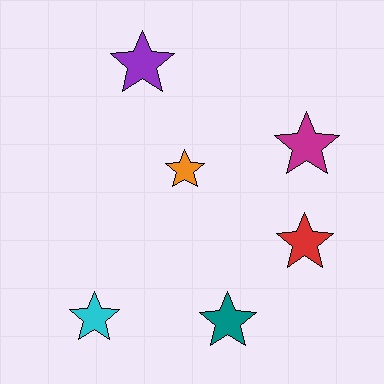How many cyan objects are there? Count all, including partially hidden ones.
There is 1 cyan object.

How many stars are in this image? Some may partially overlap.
There are 6 stars.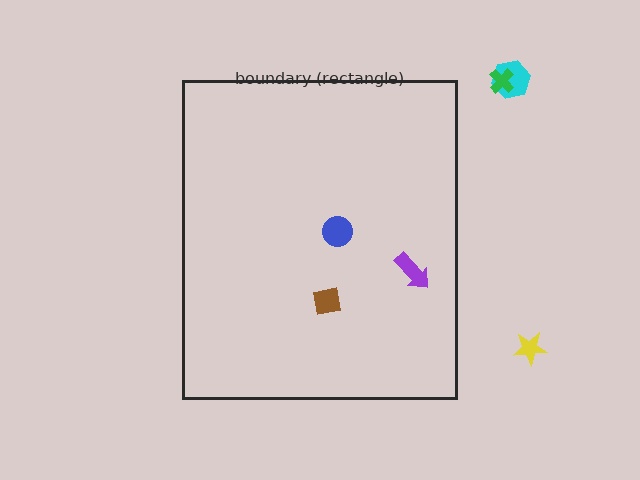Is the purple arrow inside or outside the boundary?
Inside.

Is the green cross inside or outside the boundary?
Outside.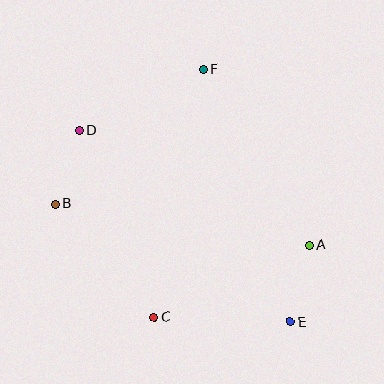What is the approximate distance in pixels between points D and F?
The distance between D and F is approximately 138 pixels.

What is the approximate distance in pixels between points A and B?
The distance between A and B is approximately 257 pixels.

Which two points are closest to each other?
Points B and D are closest to each other.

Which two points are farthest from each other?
Points D and E are farthest from each other.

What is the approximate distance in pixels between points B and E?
The distance between B and E is approximately 263 pixels.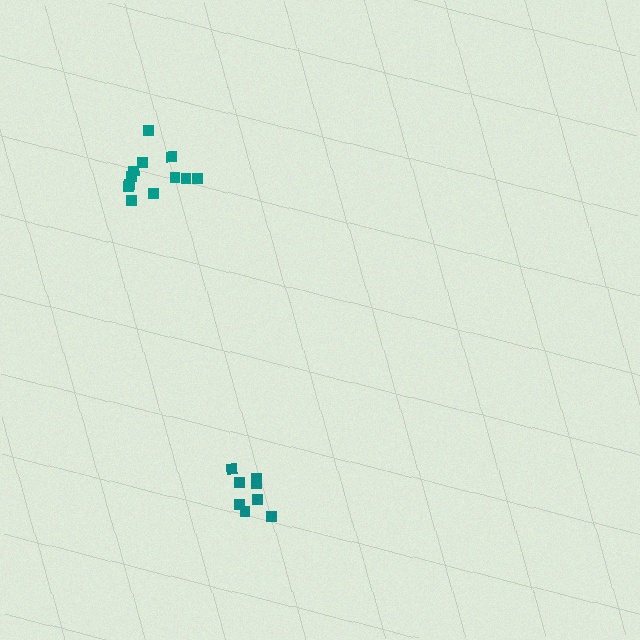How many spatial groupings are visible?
There are 2 spatial groupings.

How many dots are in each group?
Group 1: 12 dots, Group 2: 8 dots (20 total).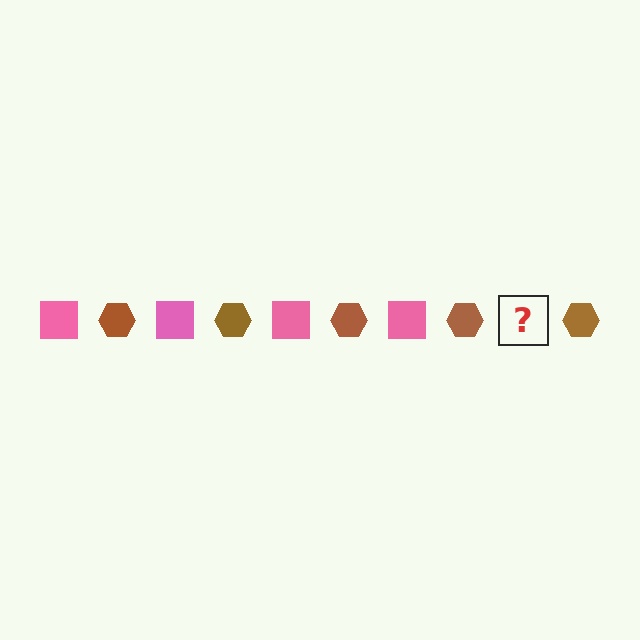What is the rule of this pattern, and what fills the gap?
The rule is that the pattern alternates between pink square and brown hexagon. The gap should be filled with a pink square.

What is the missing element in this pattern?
The missing element is a pink square.